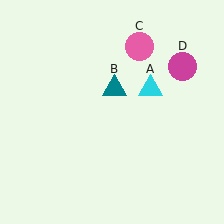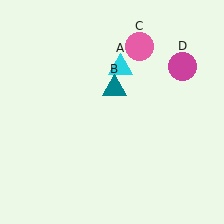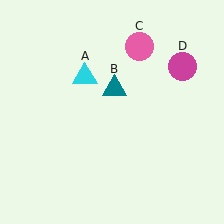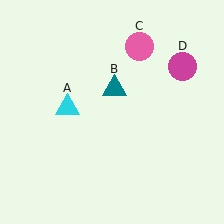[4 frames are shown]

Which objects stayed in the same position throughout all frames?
Teal triangle (object B) and pink circle (object C) and magenta circle (object D) remained stationary.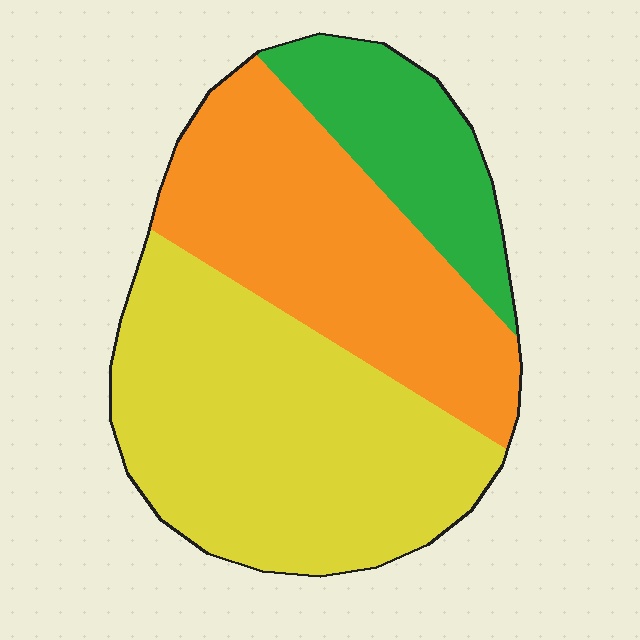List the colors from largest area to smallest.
From largest to smallest: yellow, orange, green.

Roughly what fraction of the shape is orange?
Orange takes up about three eighths (3/8) of the shape.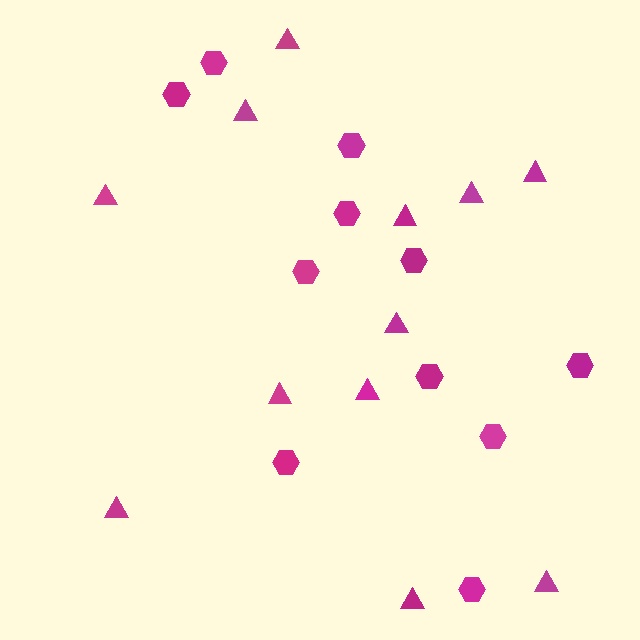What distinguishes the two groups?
There are 2 groups: one group of hexagons (11) and one group of triangles (12).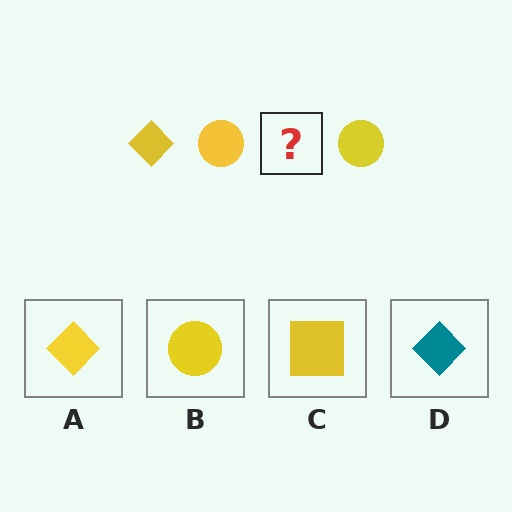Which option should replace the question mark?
Option A.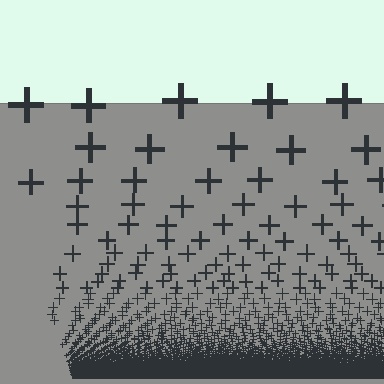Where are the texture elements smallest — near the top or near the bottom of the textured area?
Near the bottom.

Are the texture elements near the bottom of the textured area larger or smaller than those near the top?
Smaller. The gradient is inverted — elements near the bottom are smaller and denser.